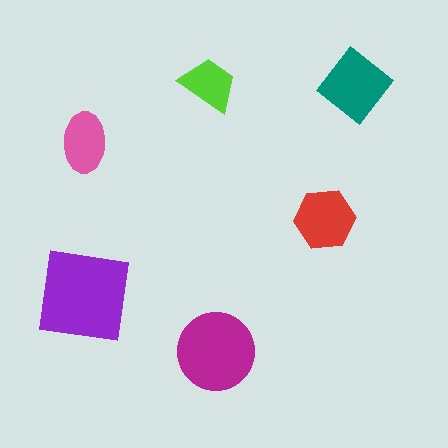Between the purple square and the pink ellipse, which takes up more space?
The purple square.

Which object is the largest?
The purple square.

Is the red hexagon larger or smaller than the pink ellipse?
Larger.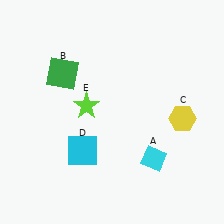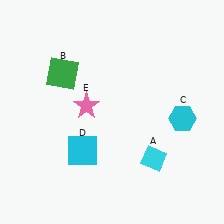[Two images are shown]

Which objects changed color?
C changed from yellow to cyan. E changed from lime to pink.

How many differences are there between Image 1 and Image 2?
There are 2 differences between the two images.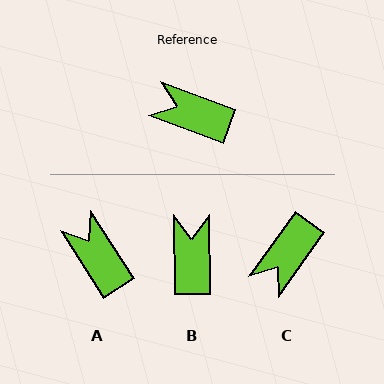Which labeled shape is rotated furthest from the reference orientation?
C, about 75 degrees away.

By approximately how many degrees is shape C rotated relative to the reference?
Approximately 75 degrees counter-clockwise.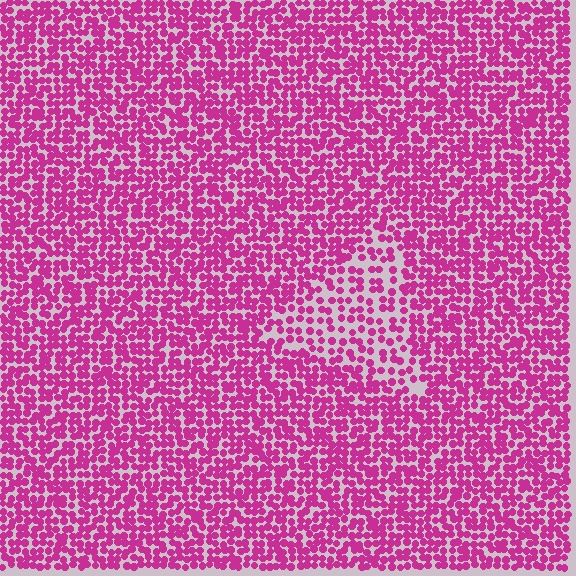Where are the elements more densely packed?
The elements are more densely packed outside the triangle boundary.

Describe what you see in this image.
The image contains small magenta elements arranged at two different densities. A triangle-shaped region is visible where the elements are less densely packed than the surrounding area.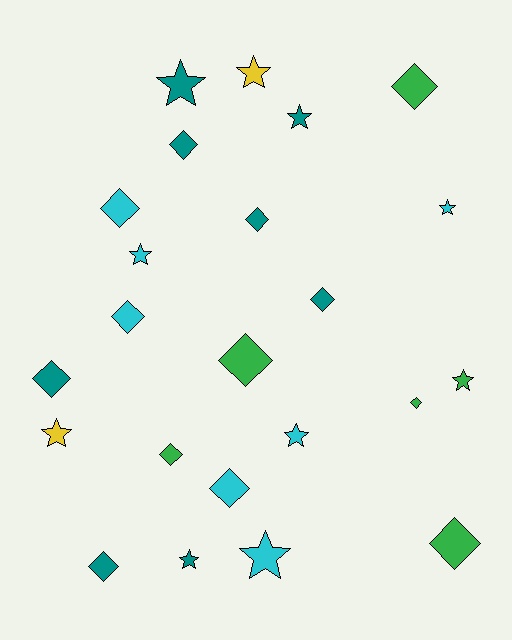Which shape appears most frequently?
Diamond, with 13 objects.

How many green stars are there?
There is 1 green star.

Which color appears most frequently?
Teal, with 8 objects.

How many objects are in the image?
There are 23 objects.